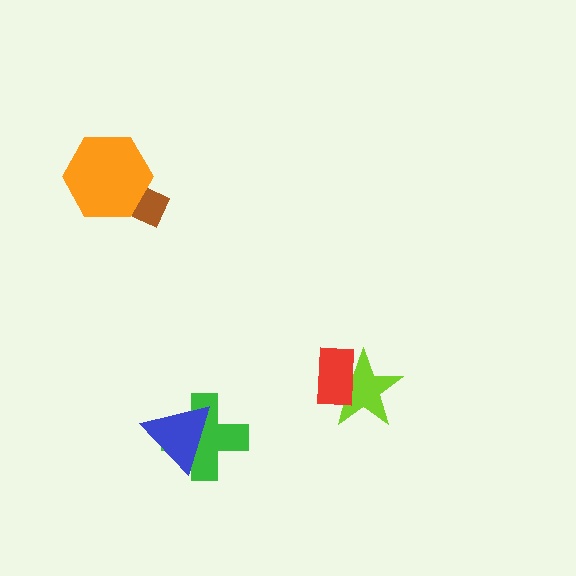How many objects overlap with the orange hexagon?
1 object overlaps with the orange hexagon.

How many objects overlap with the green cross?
1 object overlaps with the green cross.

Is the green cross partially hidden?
Yes, it is partially covered by another shape.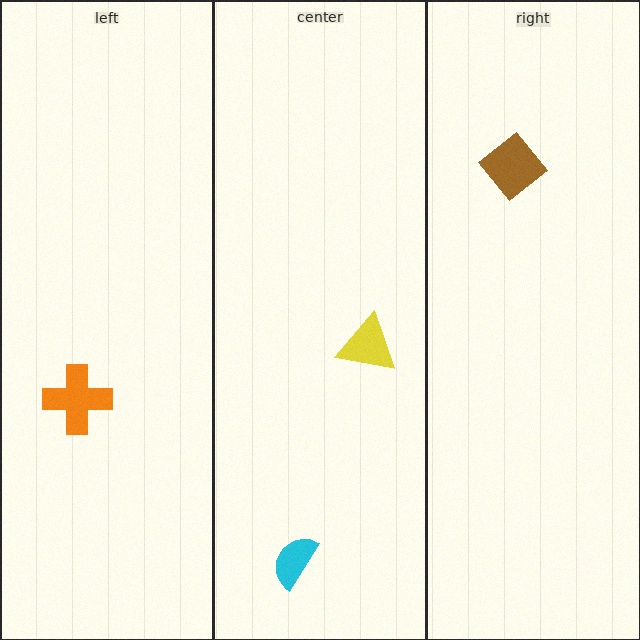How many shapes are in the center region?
2.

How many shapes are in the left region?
1.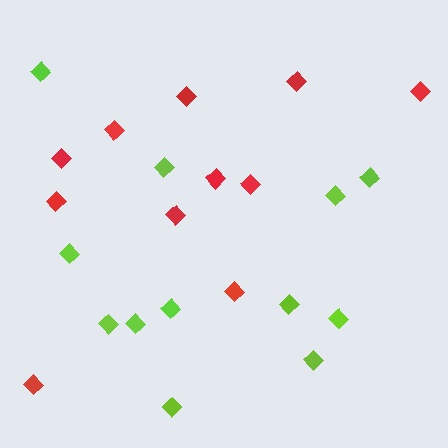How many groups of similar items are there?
There are 2 groups: one group of red diamonds (11) and one group of lime diamonds (12).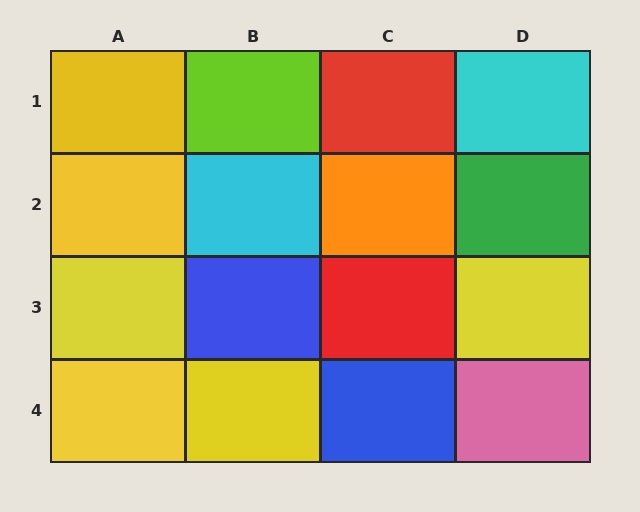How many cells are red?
2 cells are red.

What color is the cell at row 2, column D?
Green.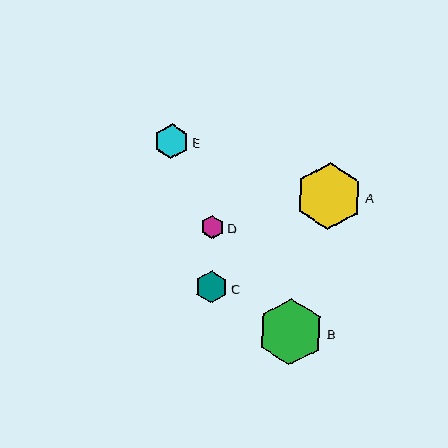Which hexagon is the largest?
Hexagon A is the largest with a size of approximately 67 pixels.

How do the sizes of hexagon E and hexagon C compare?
Hexagon E and hexagon C are approximately the same size.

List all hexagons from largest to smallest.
From largest to smallest: A, B, E, C, D.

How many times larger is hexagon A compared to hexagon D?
Hexagon A is approximately 2.9 times the size of hexagon D.